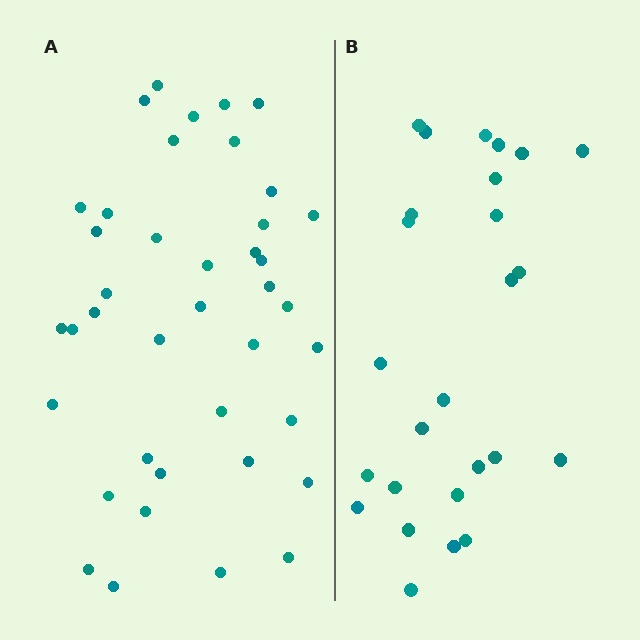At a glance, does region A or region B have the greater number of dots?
Region A (the left region) has more dots.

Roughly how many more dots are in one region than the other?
Region A has approximately 15 more dots than region B.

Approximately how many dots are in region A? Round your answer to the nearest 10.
About 40 dots.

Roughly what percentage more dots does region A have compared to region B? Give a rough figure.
About 55% more.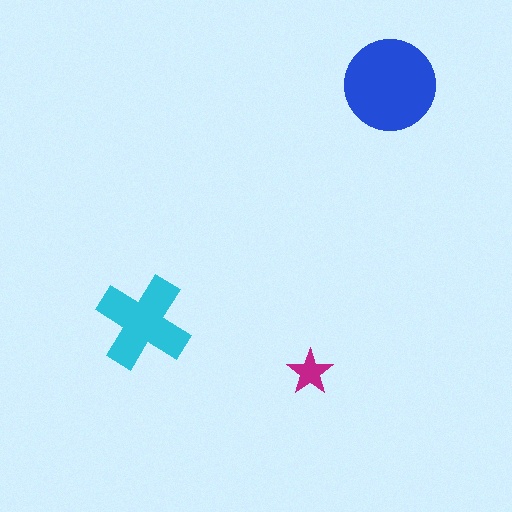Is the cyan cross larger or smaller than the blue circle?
Smaller.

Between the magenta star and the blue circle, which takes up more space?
The blue circle.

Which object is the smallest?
The magenta star.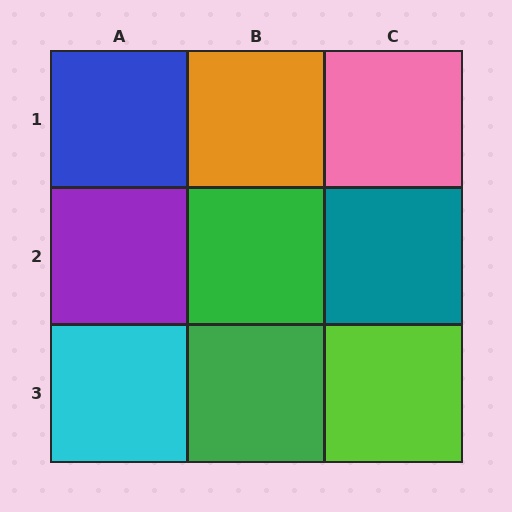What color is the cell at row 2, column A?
Purple.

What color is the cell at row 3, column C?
Lime.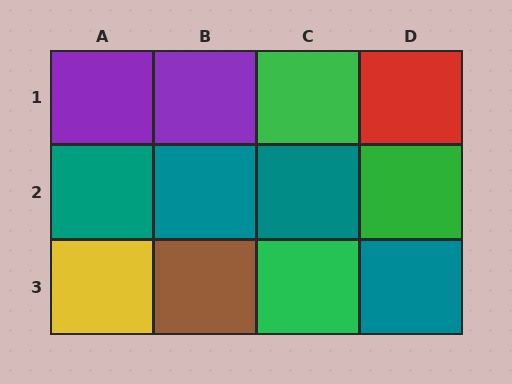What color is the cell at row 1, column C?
Green.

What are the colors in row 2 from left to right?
Teal, teal, teal, green.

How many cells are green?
3 cells are green.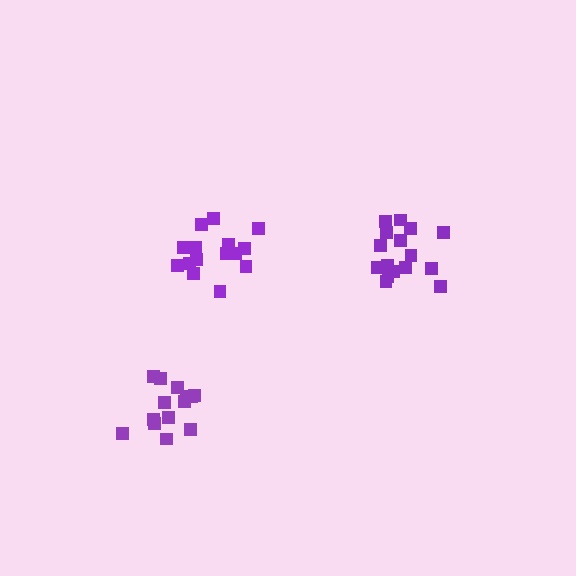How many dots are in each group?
Group 1: 16 dots, Group 2: 14 dots, Group 3: 15 dots (45 total).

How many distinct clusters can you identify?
There are 3 distinct clusters.